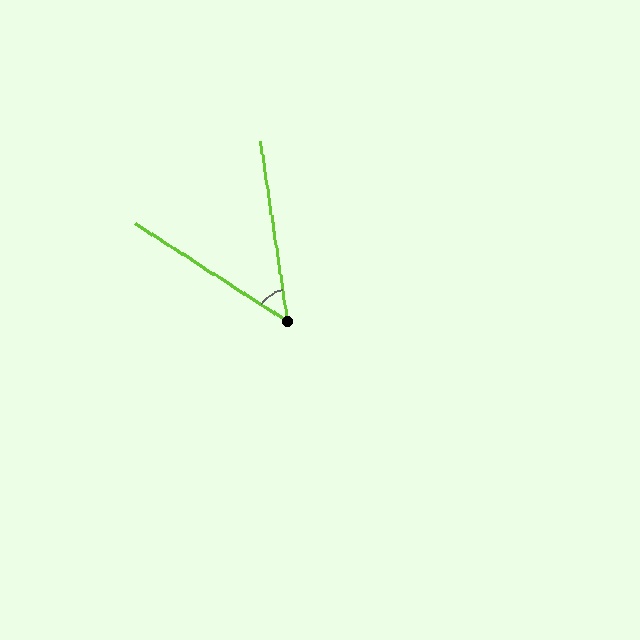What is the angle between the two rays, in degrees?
Approximately 49 degrees.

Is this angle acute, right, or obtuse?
It is acute.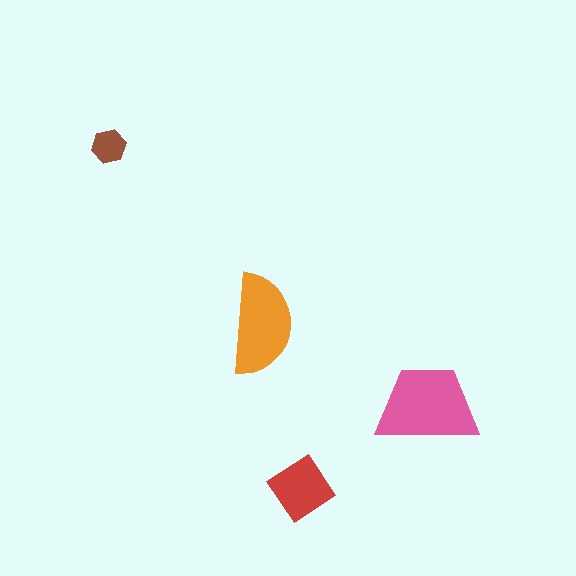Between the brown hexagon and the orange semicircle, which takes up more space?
The orange semicircle.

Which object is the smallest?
The brown hexagon.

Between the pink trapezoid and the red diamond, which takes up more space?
The pink trapezoid.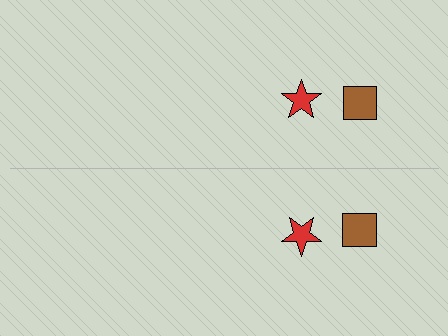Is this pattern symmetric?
Yes, this pattern has bilateral (reflection) symmetry.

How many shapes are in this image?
There are 4 shapes in this image.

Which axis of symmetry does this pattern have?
The pattern has a horizontal axis of symmetry running through the center of the image.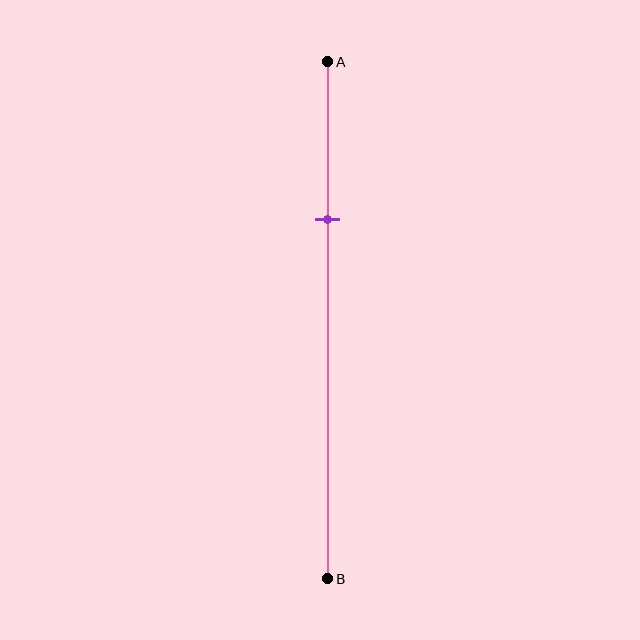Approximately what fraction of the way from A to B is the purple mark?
The purple mark is approximately 30% of the way from A to B.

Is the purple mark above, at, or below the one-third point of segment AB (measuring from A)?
The purple mark is approximately at the one-third point of segment AB.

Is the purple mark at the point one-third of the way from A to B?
Yes, the mark is approximately at the one-third point.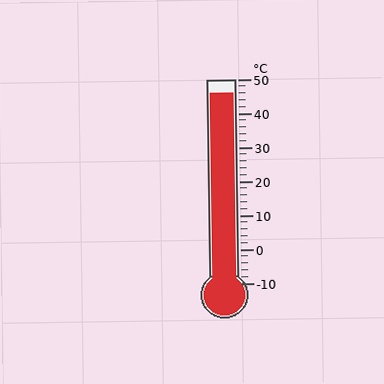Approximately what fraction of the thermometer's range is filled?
The thermometer is filled to approximately 95% of its range.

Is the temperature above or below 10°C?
The temperature is above 10°C.